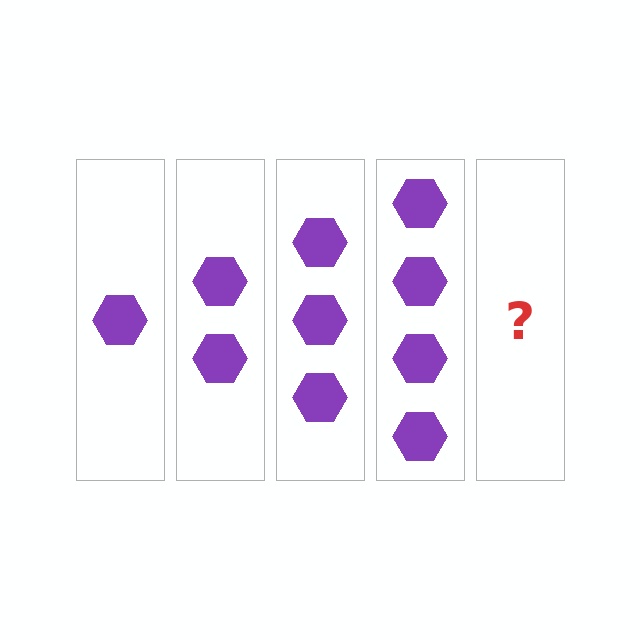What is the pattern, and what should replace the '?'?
The pattern is that each step adds one more hexagon. The '?' should be 5 hexagons.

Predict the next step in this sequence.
The next step is 5 hexagons.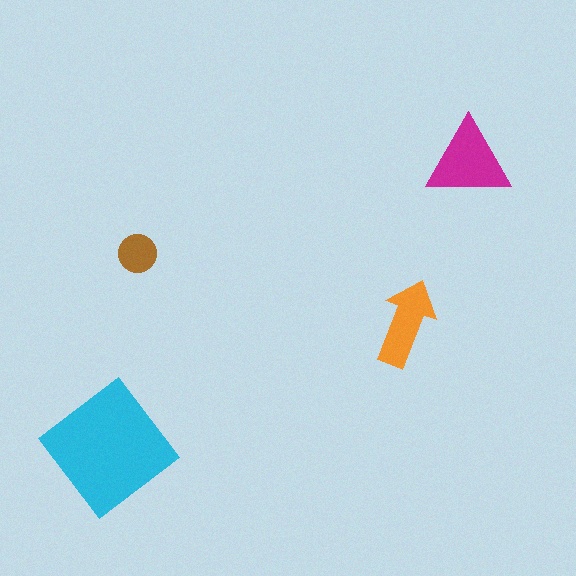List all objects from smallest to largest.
The brown circle, the orange arrow, the magenta triangle, the cyan diamond.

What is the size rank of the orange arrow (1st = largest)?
3rd.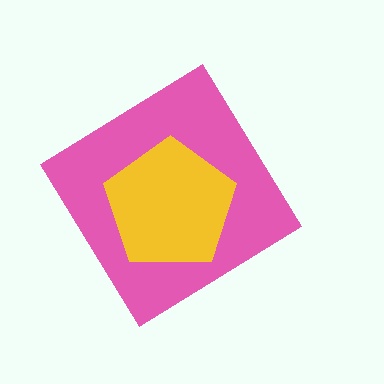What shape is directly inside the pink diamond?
The yellow pentagon.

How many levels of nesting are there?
2.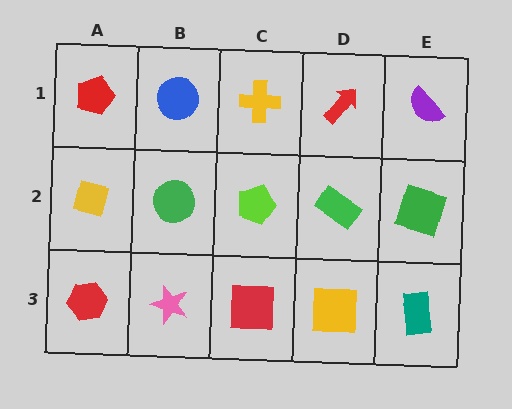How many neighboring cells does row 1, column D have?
3.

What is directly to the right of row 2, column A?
A green circle.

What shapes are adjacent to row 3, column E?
A green square (row 2, column E), a yellow square (row 3, column D).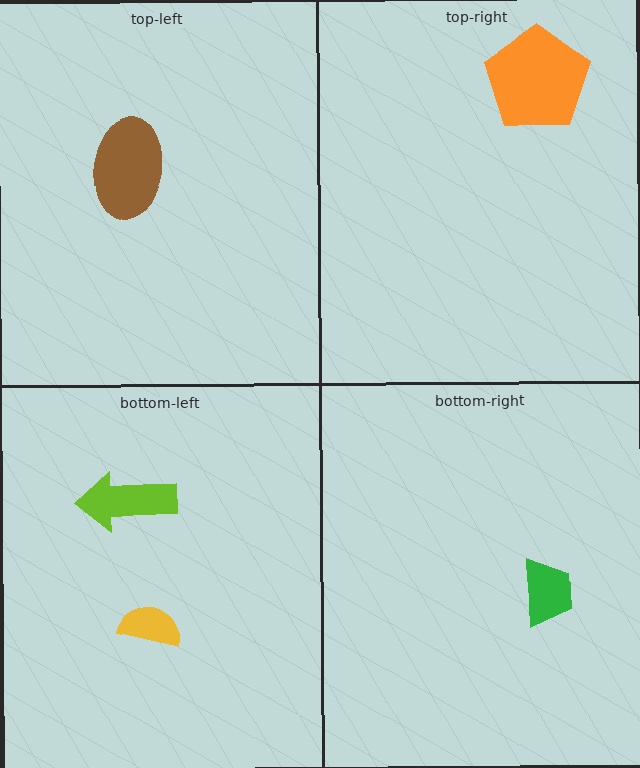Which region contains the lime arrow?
The bottom-left region.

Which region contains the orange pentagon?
The top-right region.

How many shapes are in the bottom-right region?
1.